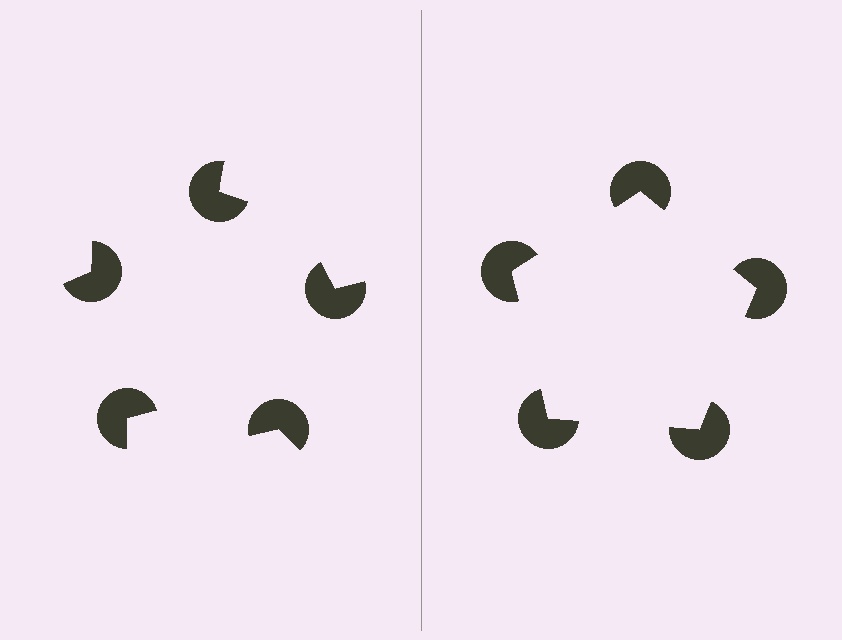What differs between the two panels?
The pac-man discs are positioned identically on both sides; only the wedge orientations differ. On the right they align to a pentagon; on the left they are misaligned.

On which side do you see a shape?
An illusory pentagon appears on the right side. On the left side the wedge cuts are rotated, so no coherent shape forms.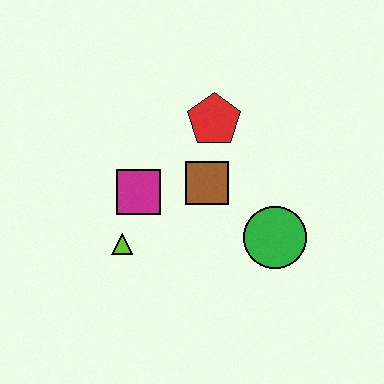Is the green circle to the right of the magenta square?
Yes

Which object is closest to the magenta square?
The lime triangle is closest to the magenta square.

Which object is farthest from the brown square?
The lime triangle is farthest from the brown square.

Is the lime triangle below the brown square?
Yes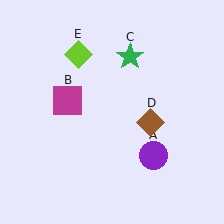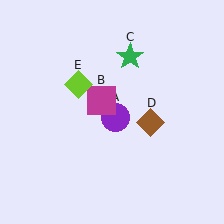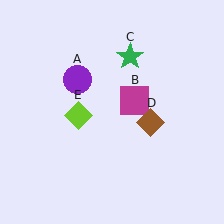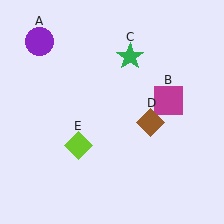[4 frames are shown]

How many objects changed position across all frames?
3 objects changed position: purple circle (object A), magenta square (object B), lime diamond (object E).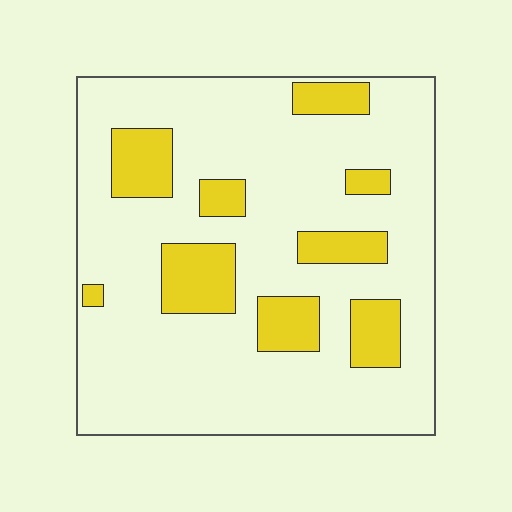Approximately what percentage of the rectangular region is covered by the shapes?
Approximately 20%.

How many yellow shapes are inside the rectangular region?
9.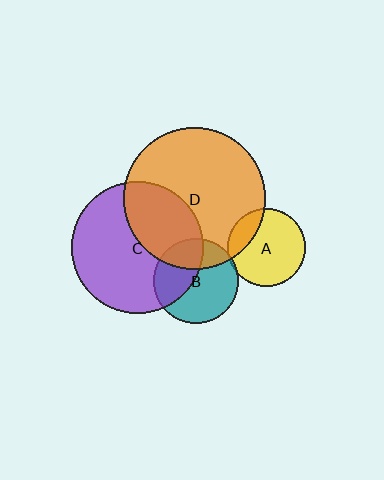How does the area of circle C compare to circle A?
Approximately 2.8 times.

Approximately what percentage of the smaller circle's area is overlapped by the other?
Approximately 5%.